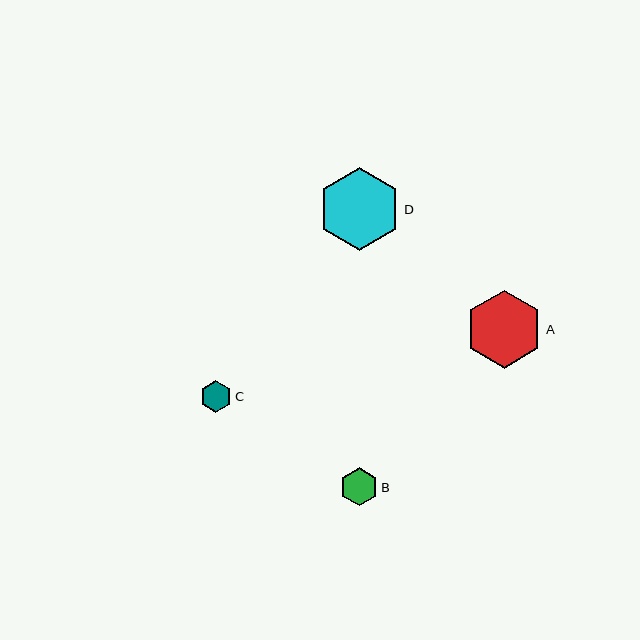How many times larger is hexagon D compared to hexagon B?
Hexagon D is approximately 2.2 times the size of hexagon B.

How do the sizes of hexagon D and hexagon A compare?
Hexagon D and hexagon A are approximately the same size.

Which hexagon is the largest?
Hexagon D is the largest with a size of approximately 83 pixels.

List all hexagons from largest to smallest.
From largest to smallest: D, A, B, C.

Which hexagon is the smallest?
Hexagon C is the smallest with a size of approximately 32 pixels.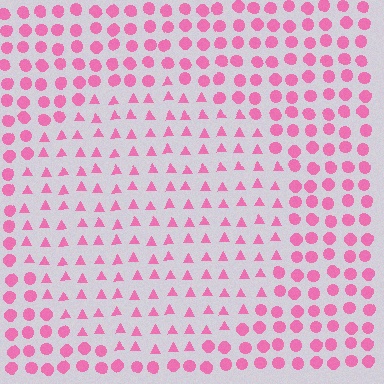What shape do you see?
I see a circle.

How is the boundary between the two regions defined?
The boundary is defined by a change in element shape: triangles inside vs. circles outside. All elements share the same color and spacing.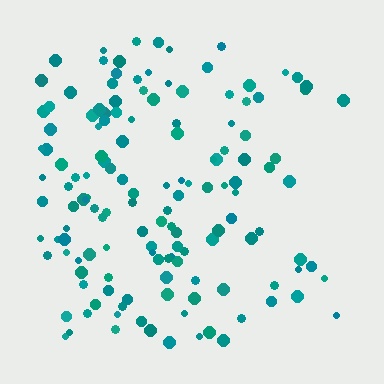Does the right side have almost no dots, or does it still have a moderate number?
Still a moderate number, just noticeably fewer than the left.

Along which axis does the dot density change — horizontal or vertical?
Horizontal.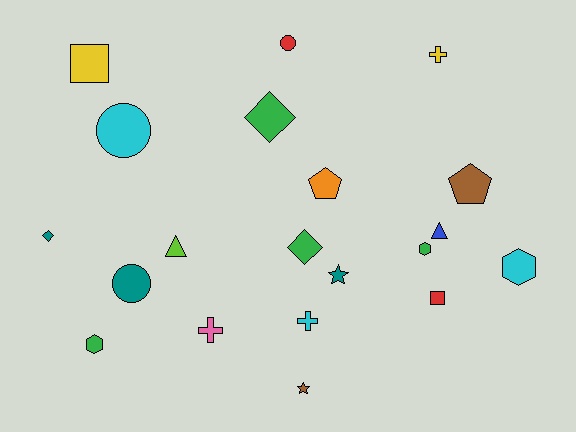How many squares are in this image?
There are 2 squares.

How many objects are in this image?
There are 20 objects.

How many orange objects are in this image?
There is 1 orange object.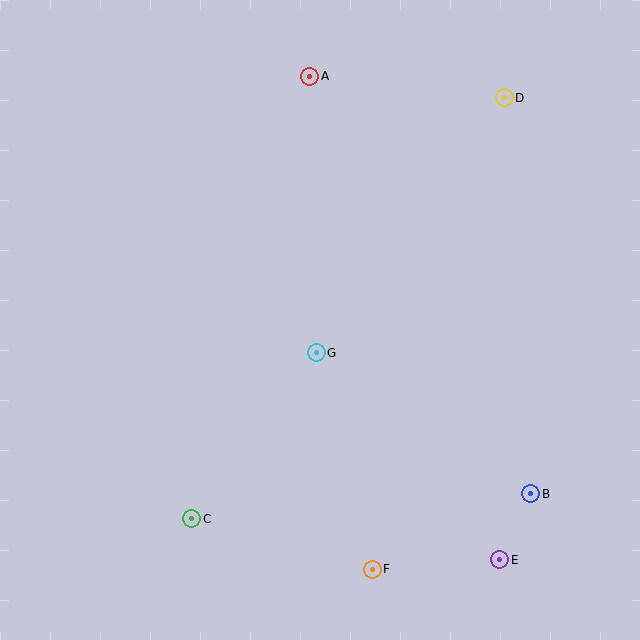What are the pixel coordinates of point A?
Point A is at (310, 76).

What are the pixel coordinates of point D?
Point D is at (504, 98).